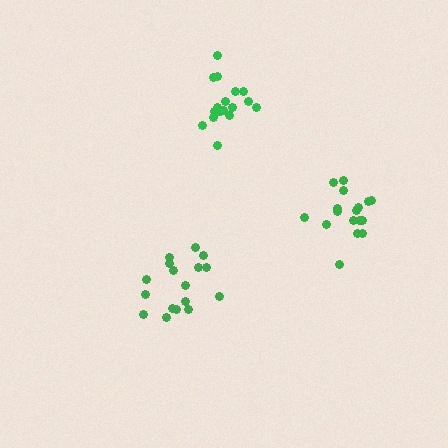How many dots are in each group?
Group 1: 19 dots, Group 2: 17 dots, Group 3: 17 dots (53 total).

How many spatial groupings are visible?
There are 3 spatial groupings.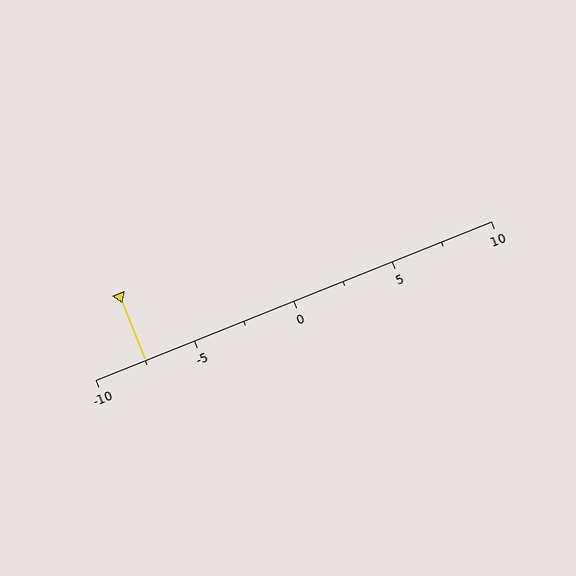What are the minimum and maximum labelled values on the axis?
The axis runs from -10 to 10.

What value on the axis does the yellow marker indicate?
The marker indicates approximately -7.5.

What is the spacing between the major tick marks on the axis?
The major ticks are spaced 5 apart.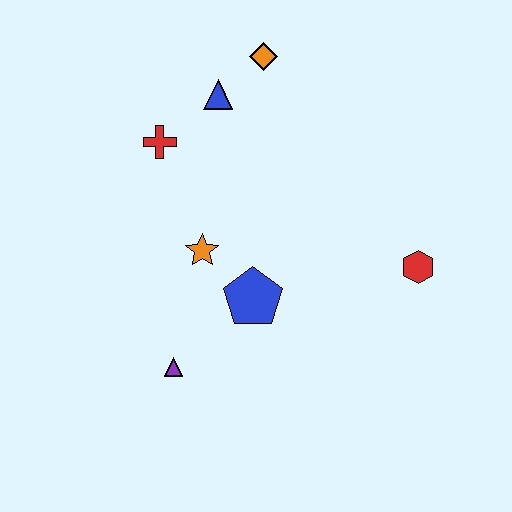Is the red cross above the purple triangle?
Yes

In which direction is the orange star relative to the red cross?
The orange star is below the red cross.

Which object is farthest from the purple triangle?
The orange diamond is farthest from the purple triangle.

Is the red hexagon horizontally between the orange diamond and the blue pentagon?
No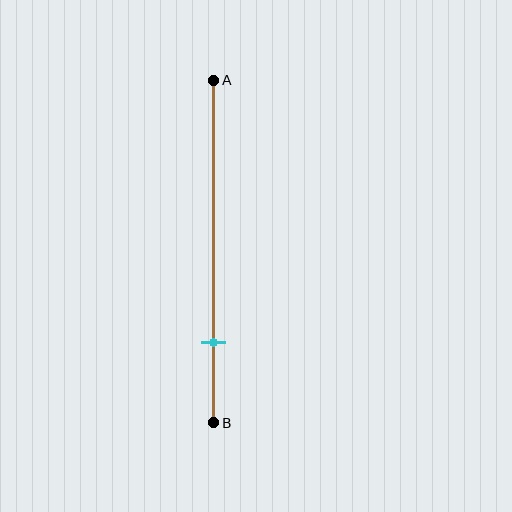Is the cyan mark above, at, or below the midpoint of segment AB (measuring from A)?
The cyan mark is below the midpoint of segment AB.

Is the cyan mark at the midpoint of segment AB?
No, the mark is at about 75% from A, not at the 50% midpoint.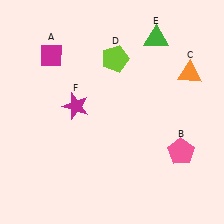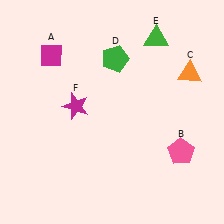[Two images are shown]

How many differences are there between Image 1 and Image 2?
There is 1 difference between the two images.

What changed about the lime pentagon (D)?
In Image 1, D is lime. In Image 2, it changed to green.